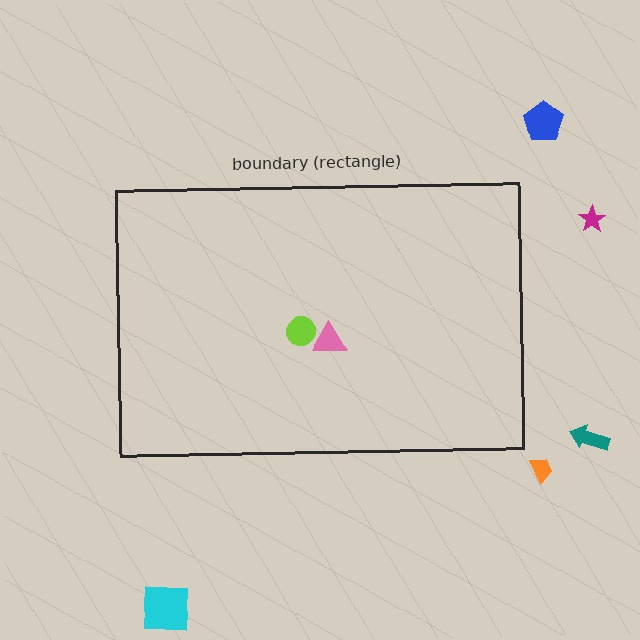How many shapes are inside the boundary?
2 inside, 5 outside.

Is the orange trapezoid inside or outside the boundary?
Outside.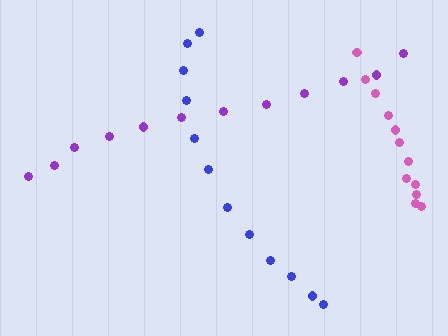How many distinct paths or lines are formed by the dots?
There are 3 distinct paths.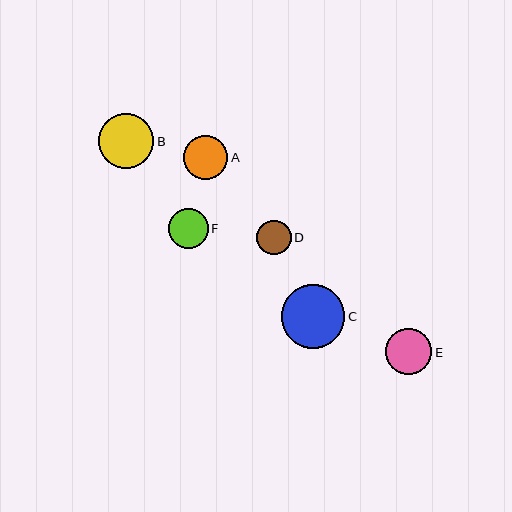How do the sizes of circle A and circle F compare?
Circle A and circle F are approximately the same size.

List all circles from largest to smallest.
From largest to smallest: C, B, E, A, F, D.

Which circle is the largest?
Circle C is the largest with a size of approximately 63 pixels.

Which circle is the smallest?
Circle D is the smallest with a size of approximately 34 pixels.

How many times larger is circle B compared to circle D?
Circle B is approximately 1.6 times the size of circle D.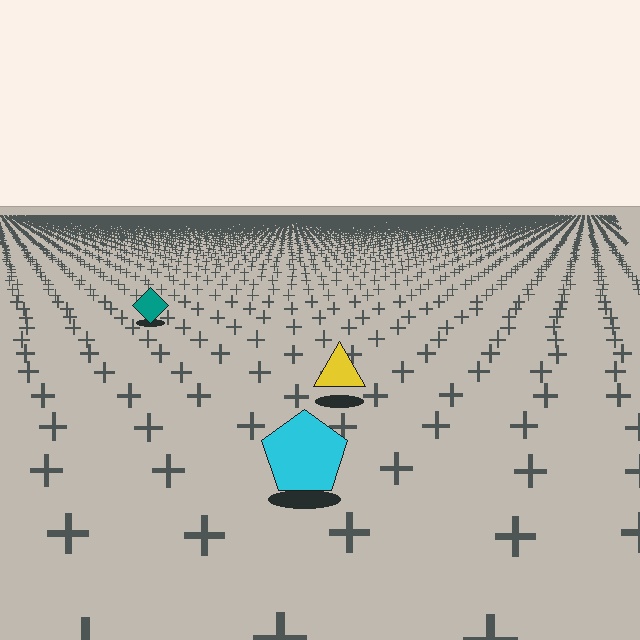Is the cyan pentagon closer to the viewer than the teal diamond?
Yes. The cyan pentagon is closer — you can tell from the texture gradient: the ground texture is coarser near it.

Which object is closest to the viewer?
The cyan pentagon is closest. The texture marks near it are larger and more spread out.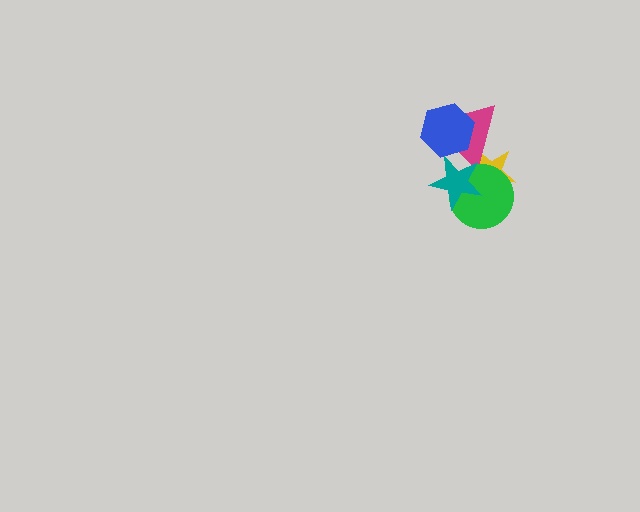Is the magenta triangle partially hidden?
Yes, it is partially covered by another shape.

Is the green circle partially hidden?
Yes, it is partially covered by another shape.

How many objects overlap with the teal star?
3 objects overlap with the teal star.